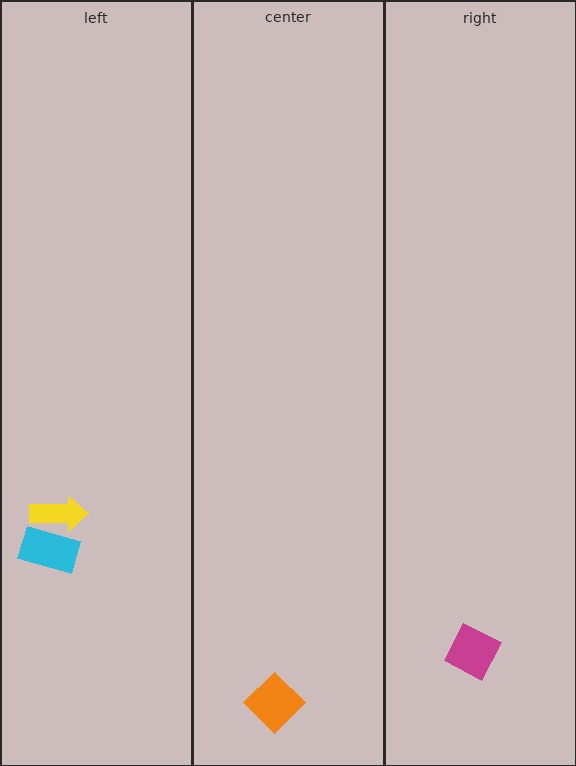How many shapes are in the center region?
1.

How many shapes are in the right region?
1.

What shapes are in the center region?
The orange diamond.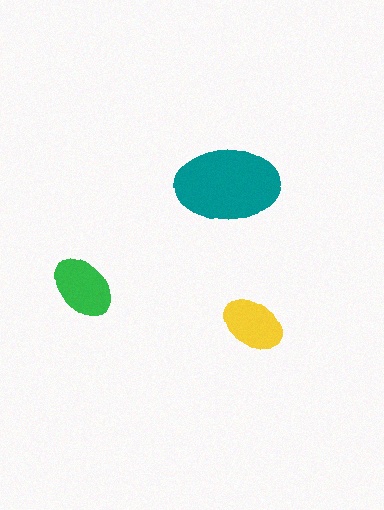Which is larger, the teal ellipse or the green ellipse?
The teal one.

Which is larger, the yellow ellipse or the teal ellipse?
The teal one.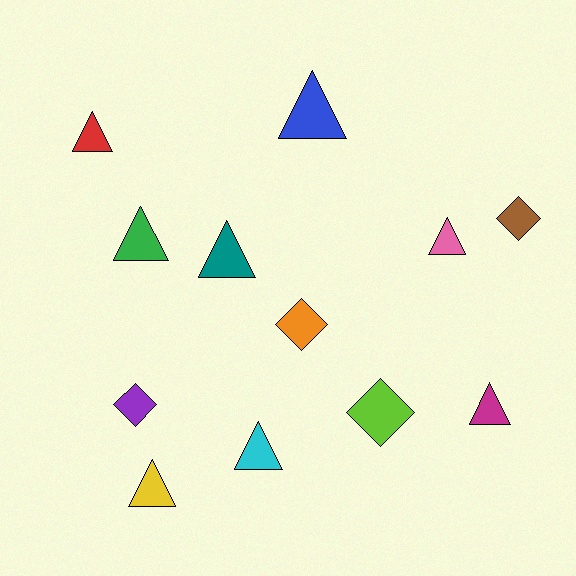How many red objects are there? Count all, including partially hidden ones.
There is 1 red object.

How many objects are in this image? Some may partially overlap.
There are 12 objects.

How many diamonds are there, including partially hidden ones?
There are 4 diamonds.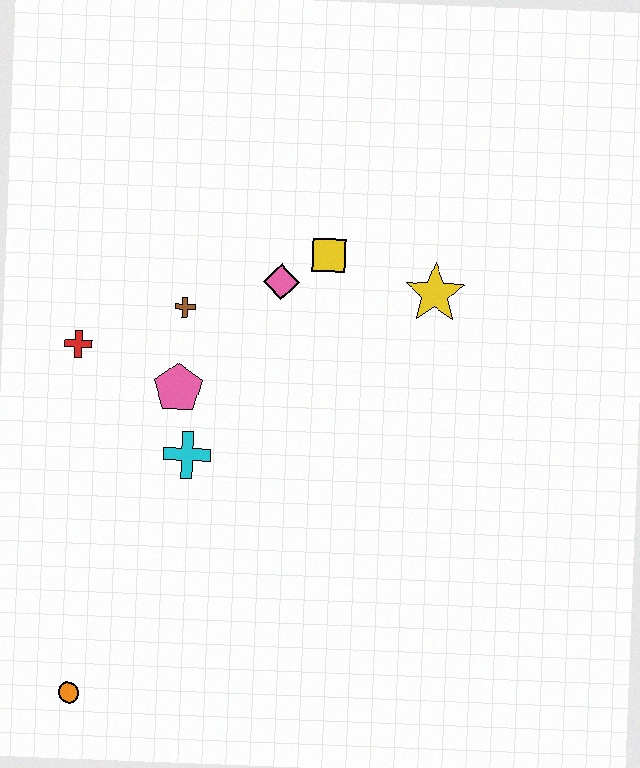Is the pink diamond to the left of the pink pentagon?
No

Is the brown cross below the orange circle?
No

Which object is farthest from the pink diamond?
The orange circle is farthest from the pink diamond.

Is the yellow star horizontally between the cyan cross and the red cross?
No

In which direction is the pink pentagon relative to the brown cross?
The pink pentagon is below the brown cross.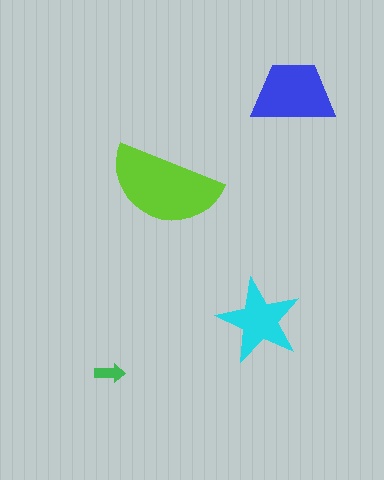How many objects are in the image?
There are 4 objects in the image.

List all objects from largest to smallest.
The lime semicircle, the blue trapezoid, the cyan star, the green arrow.